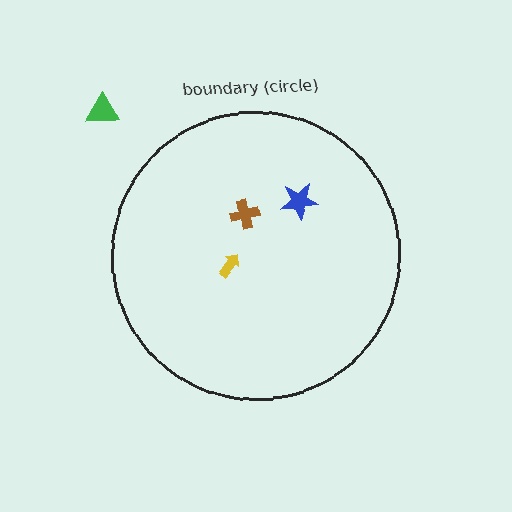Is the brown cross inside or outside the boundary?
Inside.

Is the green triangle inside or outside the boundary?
Outside.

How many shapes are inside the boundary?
3 inside, 1 outside.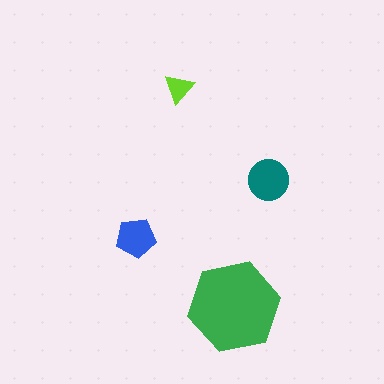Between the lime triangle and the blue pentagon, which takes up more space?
The blue pentagon.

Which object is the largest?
The green hexagon.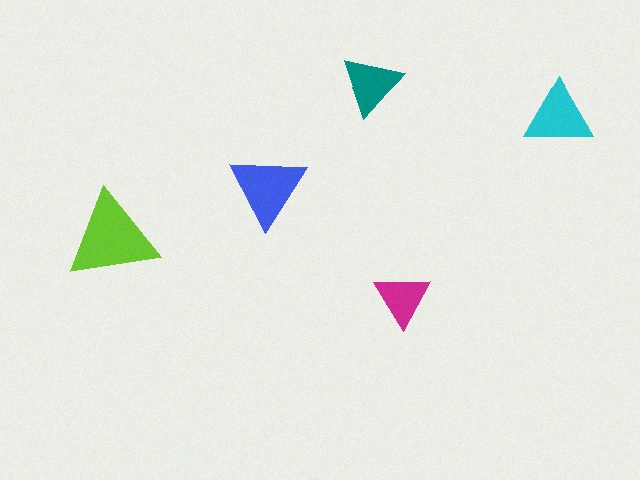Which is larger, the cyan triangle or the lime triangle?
The lime one.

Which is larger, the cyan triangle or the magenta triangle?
The cyan one.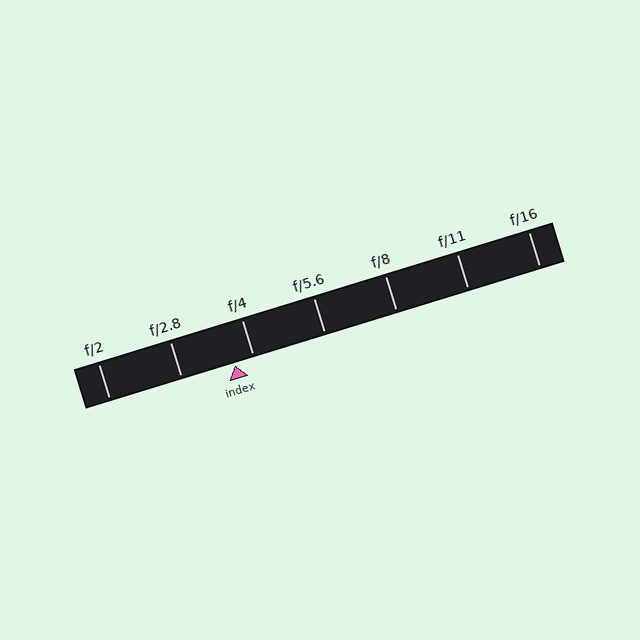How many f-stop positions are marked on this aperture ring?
There are 7 f-stop positions marked.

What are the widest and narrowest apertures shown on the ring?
The widest aperture shown is f/2 and the narrowest is f/16.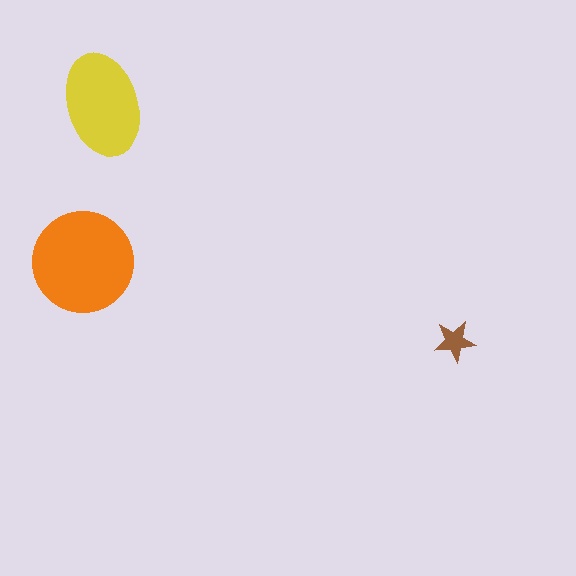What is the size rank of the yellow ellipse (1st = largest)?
2nd.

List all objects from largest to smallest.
The orange circle, the yellow ellipse, the brown star.